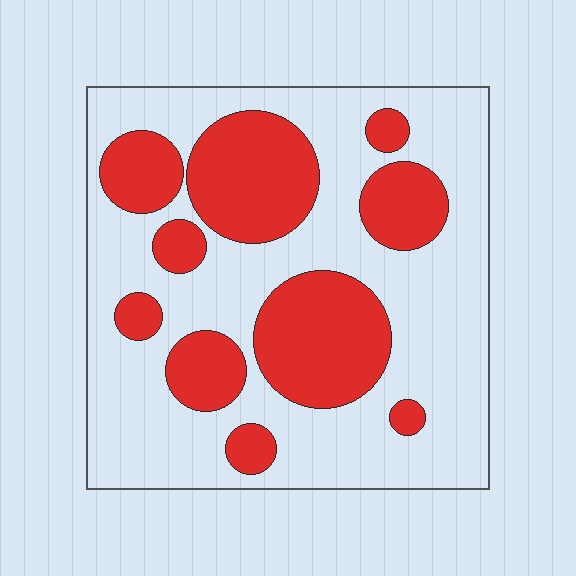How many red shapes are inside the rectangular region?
10.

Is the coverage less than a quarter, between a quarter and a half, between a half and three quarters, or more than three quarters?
Between a quarter and a half.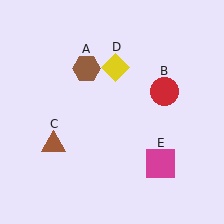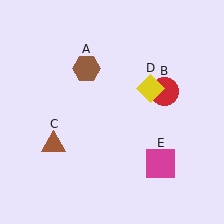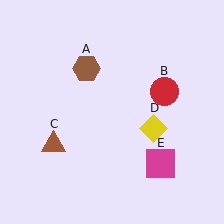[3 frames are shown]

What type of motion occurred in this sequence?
The yellow diamond (object D) rotated clockwise around the center of the scene.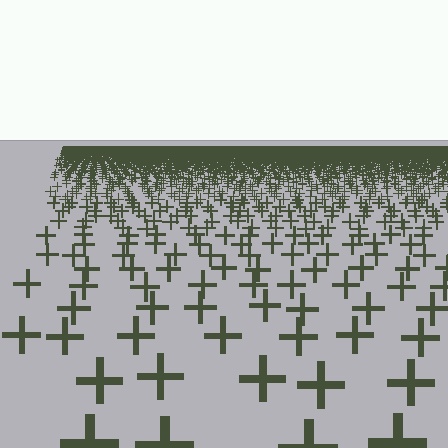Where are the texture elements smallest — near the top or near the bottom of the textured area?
Near the top.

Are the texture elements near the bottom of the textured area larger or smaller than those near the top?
Larger. Near the bottom, elements are closer to the viewer and appear at a bigger on-screen size.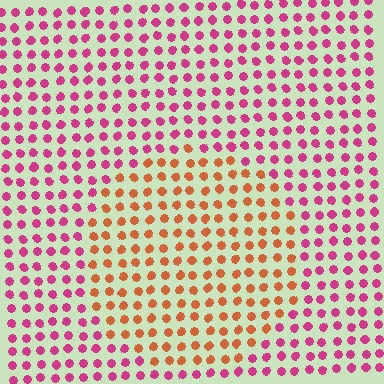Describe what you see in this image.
The image is filled with small magenta elements in a uniform arrangement. A circle-shaped region is visible where the elements are tinted to a slightly different hue, forming a subtle color boundary.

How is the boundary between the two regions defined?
The boundary is defined purely by a slight shift in hue (about 50 degrees). Spacing, size, and orientation are identical on both sides.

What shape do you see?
I see a circle.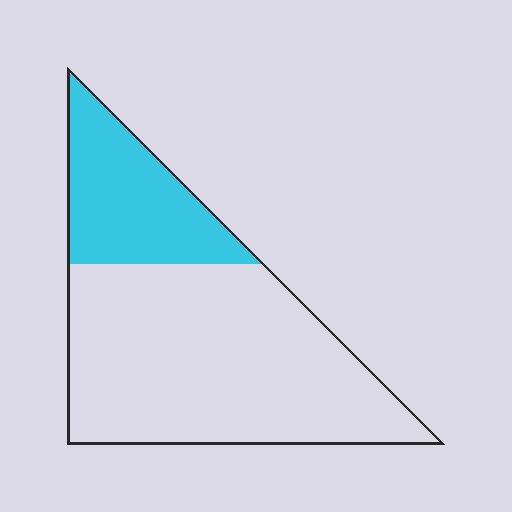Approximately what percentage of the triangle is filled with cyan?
Approximately 25%.